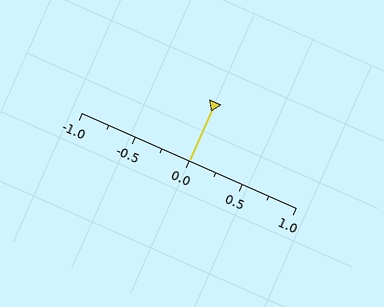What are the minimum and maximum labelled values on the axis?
The axis runs from -1.0 to 1.0.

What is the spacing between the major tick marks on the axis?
The major ticks are spaced 0.5 apart.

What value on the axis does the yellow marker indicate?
The marker indicates approximately 0.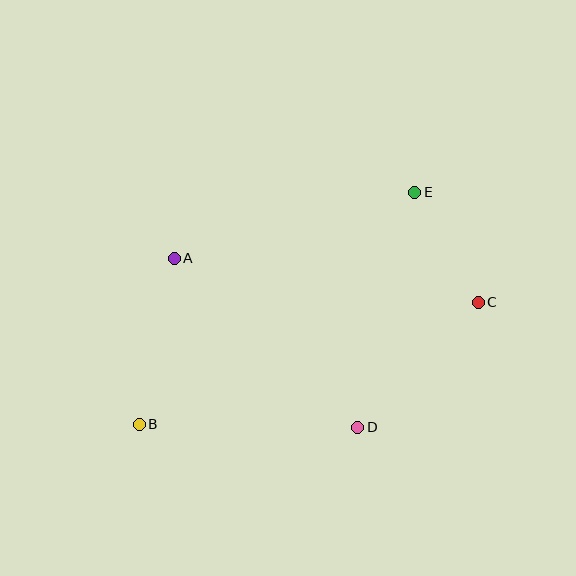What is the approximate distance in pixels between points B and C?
The distance between B and C is approximately 360 pixels.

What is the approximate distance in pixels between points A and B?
The distance between A and B is approximately 170 pixels.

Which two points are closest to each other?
Points C and E are closest to each other.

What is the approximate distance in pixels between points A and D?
The distance between A and D is approximately 249 pixels.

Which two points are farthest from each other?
Points B and E are farthest from each other.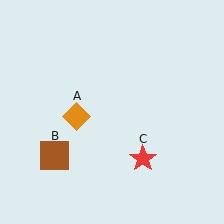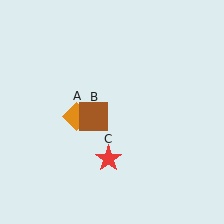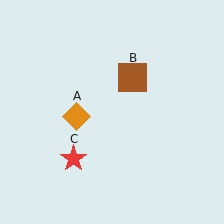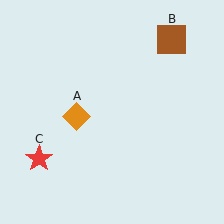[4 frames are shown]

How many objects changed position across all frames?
2 objects changed position: brown square (object B), red star (object C).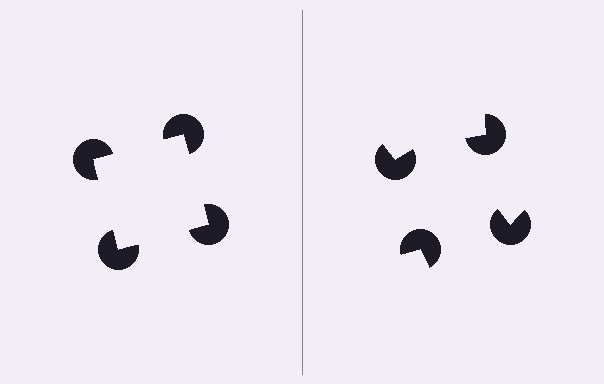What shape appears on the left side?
An illusory square.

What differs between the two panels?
The pac-man discs are positioned identically on both sides; only the wedge orientations differ. On the left they align to a square; on the right they are misaligned.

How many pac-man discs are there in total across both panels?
8 — 4 on each side.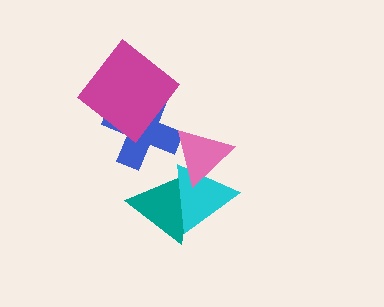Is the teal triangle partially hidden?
Yes, it is partially covered by another shape.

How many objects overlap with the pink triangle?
3 objects overlap with the pink triangle.